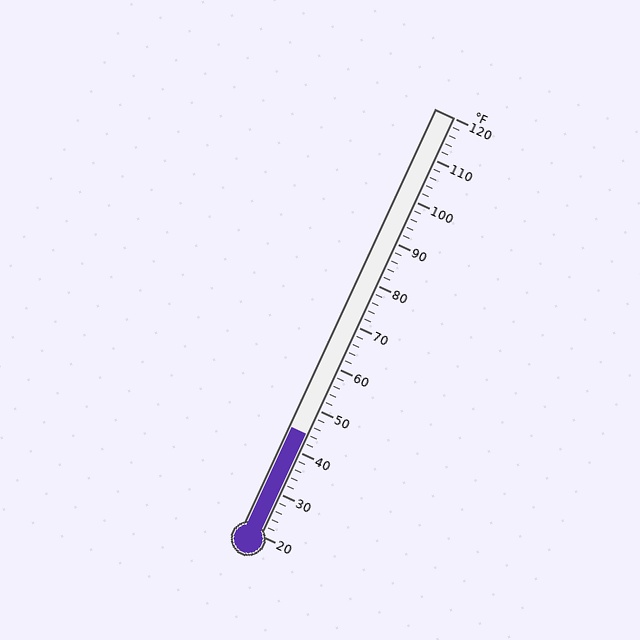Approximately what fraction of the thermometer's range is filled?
The thermometer is filled to approximately 25% of its range.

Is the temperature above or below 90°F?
The temperature is below 90°F.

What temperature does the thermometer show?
The thermometer shows approximately 44°F.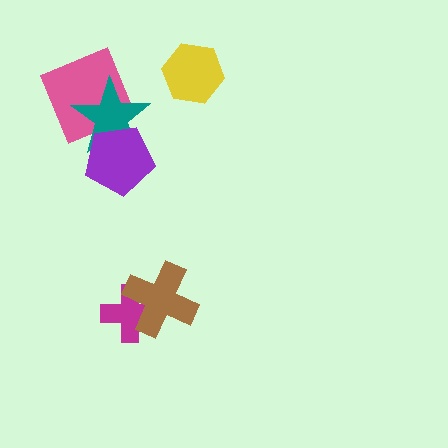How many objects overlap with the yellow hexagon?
0 objects overlap with the yellow hexagon.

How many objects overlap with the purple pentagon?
1 object overlaps with the purple pentagon.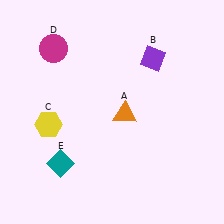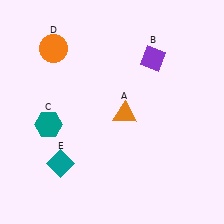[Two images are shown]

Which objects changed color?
C changed from yellow to teal. D changed from magenta to orange.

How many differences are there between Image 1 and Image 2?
There are 2 differences between the two images.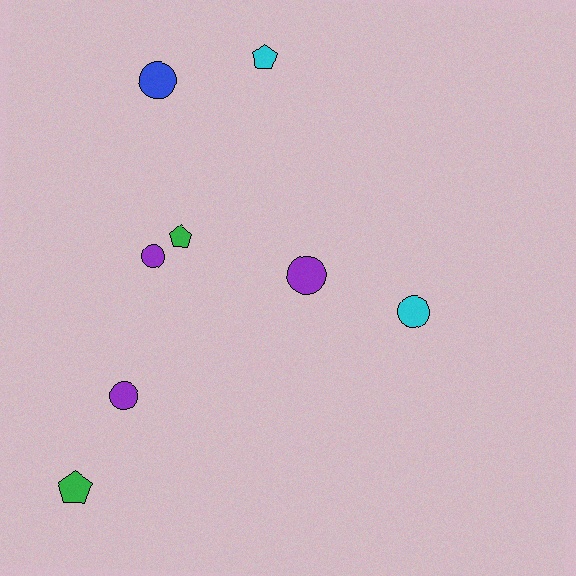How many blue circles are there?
There is 1 blue circle.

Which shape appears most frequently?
Circle, with 5 objects.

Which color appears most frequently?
Purple, with 3 objects.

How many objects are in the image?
There are 8 objects.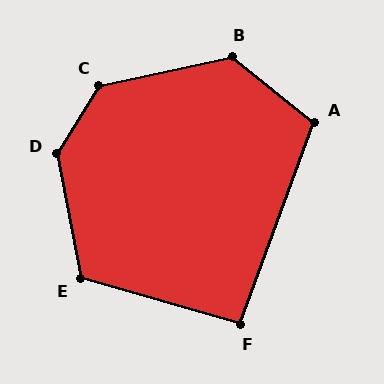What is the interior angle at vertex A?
Approximately 109 degrees (obtuse).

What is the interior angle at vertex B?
Approximately 129 degrees (obtuse).